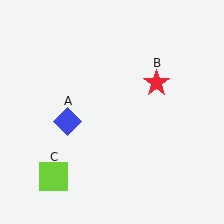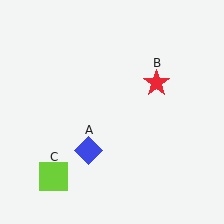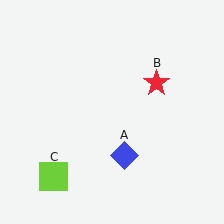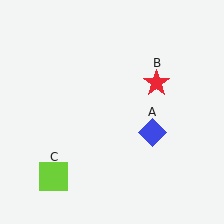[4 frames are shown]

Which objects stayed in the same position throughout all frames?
Red star (object B) and lime square (object C) remained stationary.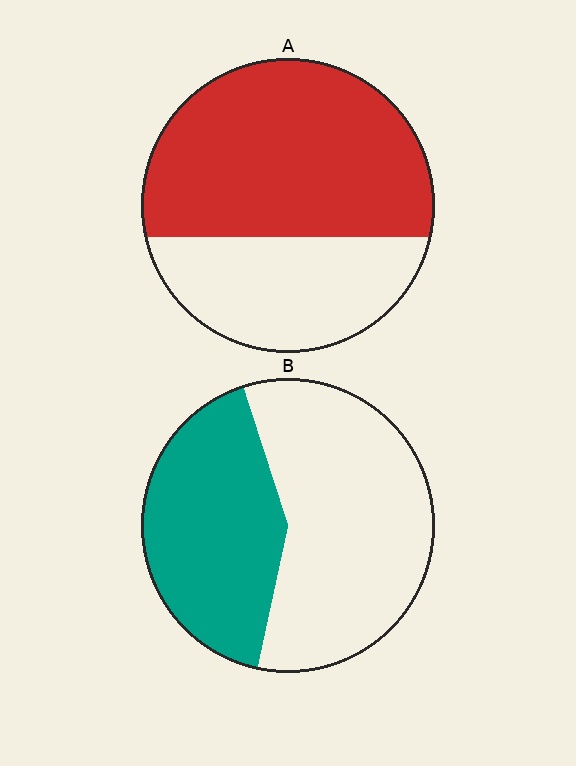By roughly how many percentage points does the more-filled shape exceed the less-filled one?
By roughly 20 percentage points (A over B).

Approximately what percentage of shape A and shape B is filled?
A is approximately 65% and B is approximately 40%.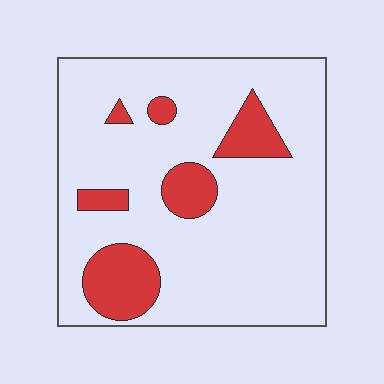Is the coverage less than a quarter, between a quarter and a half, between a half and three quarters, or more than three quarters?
Less than a quarter.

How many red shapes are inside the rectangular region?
6.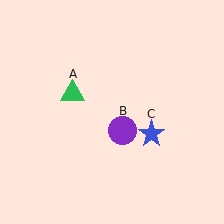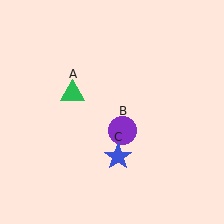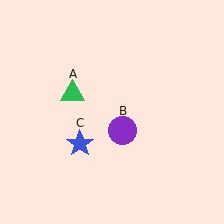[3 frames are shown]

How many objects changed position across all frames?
1 object changed position: blue star (object C).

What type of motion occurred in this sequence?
The blue star (object C) rotated clockwise around the center of the scene.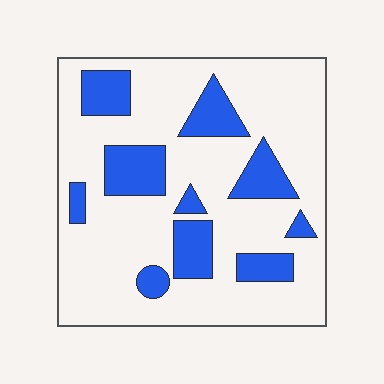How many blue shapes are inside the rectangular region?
10.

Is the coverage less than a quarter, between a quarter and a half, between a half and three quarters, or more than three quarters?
Less than a quarter.